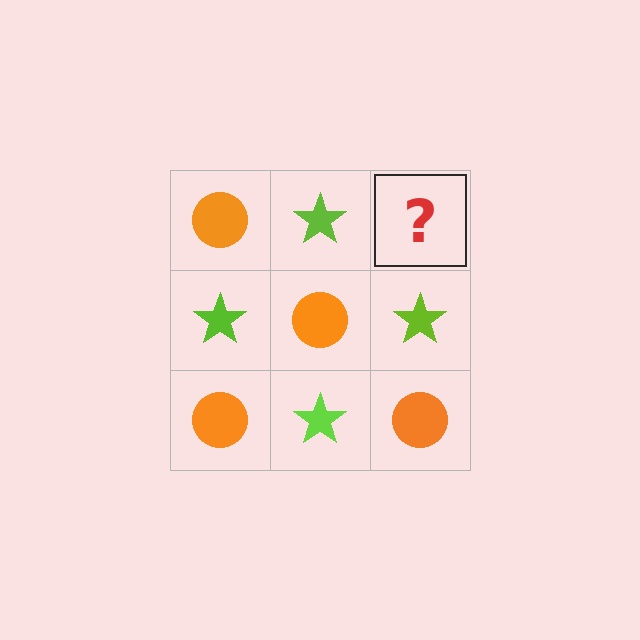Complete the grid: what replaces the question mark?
The question mark should be replaced with an orange circle.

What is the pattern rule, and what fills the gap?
The rule is that it alternates orange circle and lime star in a checkerboard pattern. The gap should be filled with an orange circle.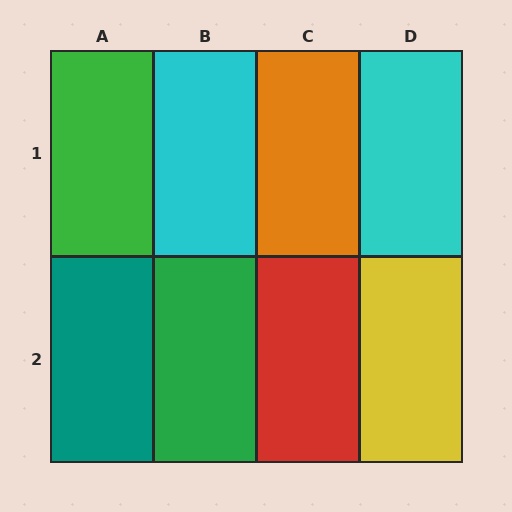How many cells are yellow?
1 cell is yellow.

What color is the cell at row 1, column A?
Green.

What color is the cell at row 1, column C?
Orange.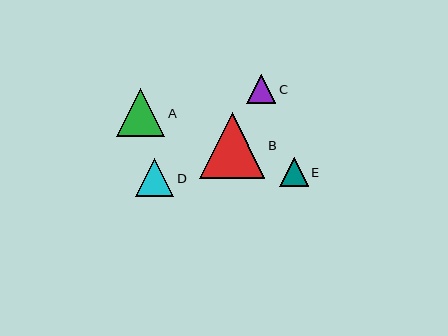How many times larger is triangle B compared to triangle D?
Triangle B is approximately 1.7 times the size of triangle D.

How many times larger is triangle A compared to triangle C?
Triangle A is approximately 1.6 times the size of triangle C.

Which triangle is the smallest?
Triangle E is the smallest with a size of approximately 28 pixels.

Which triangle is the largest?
Triangle B is the largest with a size of approximately 65 pixels.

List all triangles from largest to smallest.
From largest to smallest: B, A, D, C, E.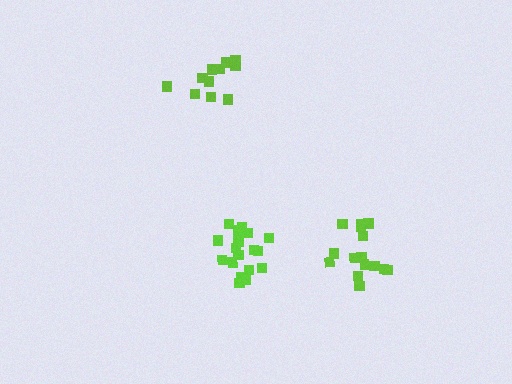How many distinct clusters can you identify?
There are 3 distinct clusters.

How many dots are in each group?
Group 1: 18 dots, Group 2: 15 dots, Group 3: 12 dots (45 total).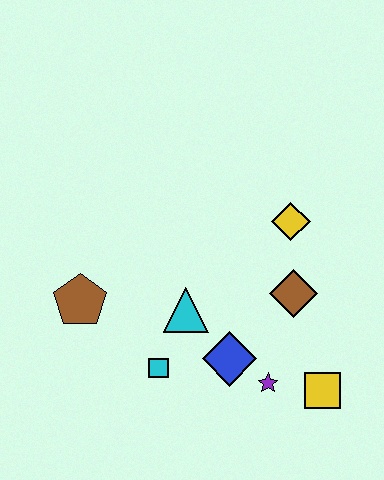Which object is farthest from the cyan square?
The yellow diamond is farthest from the cyan square.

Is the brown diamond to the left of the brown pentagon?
No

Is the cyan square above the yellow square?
Yes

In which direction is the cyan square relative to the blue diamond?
The cyan square is to the left of the blue diamond.